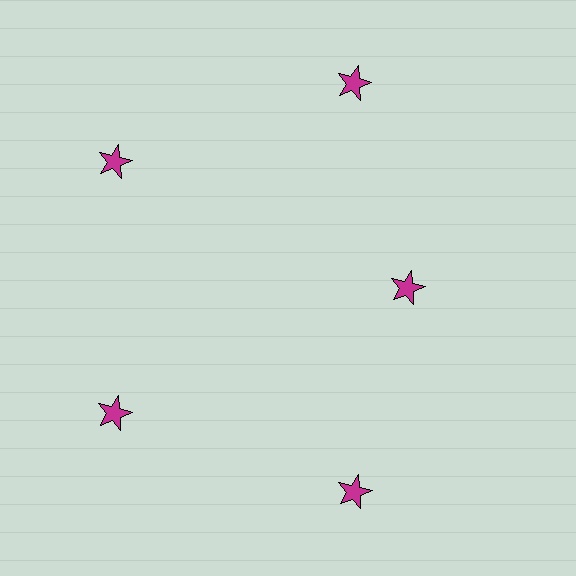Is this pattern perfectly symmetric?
No. The 5 magenta stars are arranged in a ring, but one element near the 3 o'clock position is pulled inward toward the center, breaking the 5-fold rotational symmetry.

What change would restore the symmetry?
The symmetry would be restored by moving it outward, back onto the ring so that all 5 stars sit at equal angles and equal distance from the center.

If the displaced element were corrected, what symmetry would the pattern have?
It would have 5-fold rotational symmetry — the pattern would map onto itself every 72 degrees.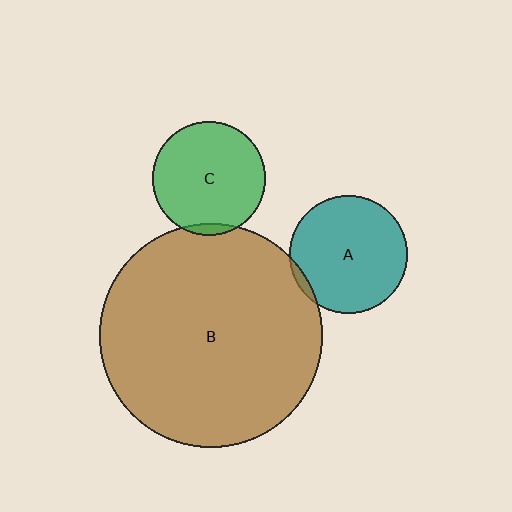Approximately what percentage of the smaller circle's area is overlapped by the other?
Approximately 5%.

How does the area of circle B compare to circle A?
Approximately 3.6 times.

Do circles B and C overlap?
Yes.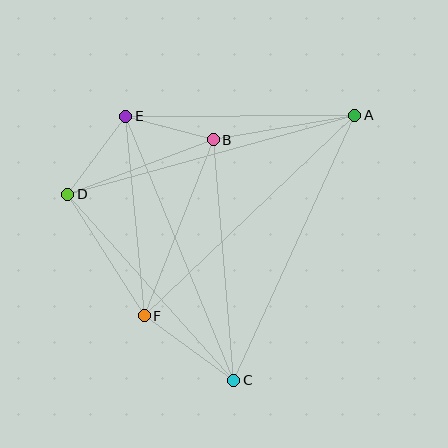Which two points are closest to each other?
Points B and E are closest to each other.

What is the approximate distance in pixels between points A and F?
The distance between A and F is approximately 291 pixels.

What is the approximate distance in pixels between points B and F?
The distance between B and F is approximately 189 pixels.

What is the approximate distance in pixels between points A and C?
The distance between A and C is approximately 291 pixels.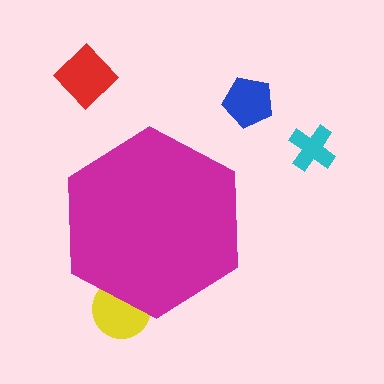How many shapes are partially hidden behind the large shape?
1 shape is partially hidden.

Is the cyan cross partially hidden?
No, the cyan cross is fully visible.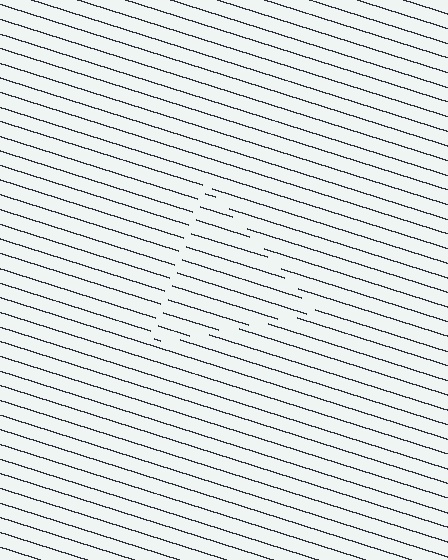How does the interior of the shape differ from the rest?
The interior of the shape contains the same grating, shifted by half a period — the contour is defined by the phase discontinuity where line-ends from the inner and outer gratings abut.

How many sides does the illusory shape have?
3 sides — the line-ends trace a triangle.